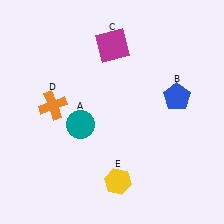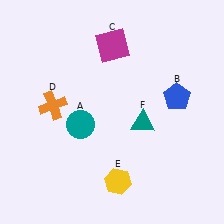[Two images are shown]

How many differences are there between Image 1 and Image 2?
There is 1 difference between the two images.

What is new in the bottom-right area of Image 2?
A teal triangle (F) was added in the bottom-right area of Image 2.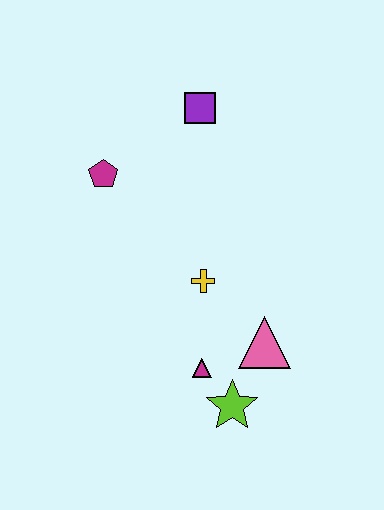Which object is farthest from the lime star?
The purple square is farthest from the lime star.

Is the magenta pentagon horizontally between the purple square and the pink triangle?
No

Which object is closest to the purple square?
The magenta pentagon is closest to the purple square.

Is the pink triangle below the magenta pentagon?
Yes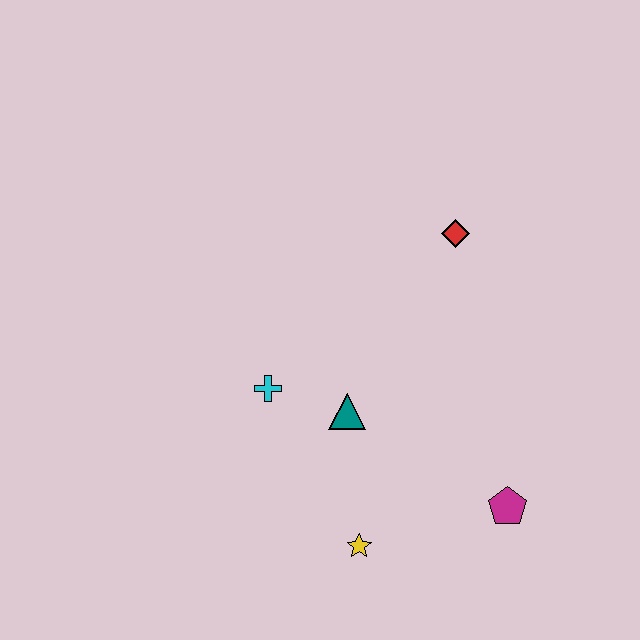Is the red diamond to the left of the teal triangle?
No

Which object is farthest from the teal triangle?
The red diamond is farthest from the teal triangle.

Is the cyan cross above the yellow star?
Yes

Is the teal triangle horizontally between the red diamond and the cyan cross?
Yes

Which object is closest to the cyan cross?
The teal triangle is closest to the cyan cross.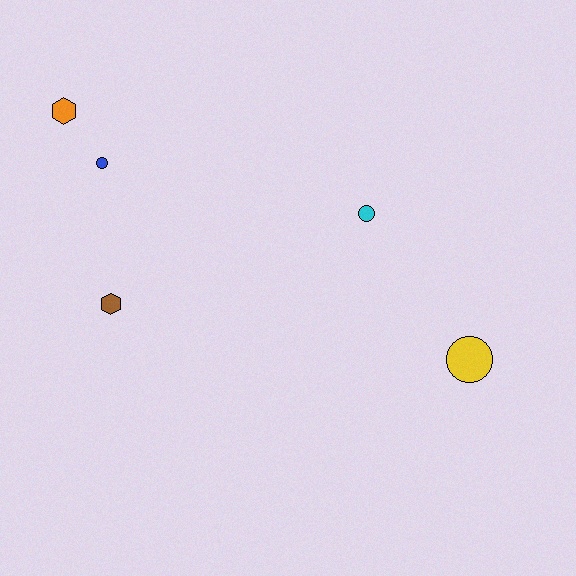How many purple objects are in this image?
There are no purple objects.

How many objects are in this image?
There are 5 objects.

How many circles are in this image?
There are 3 circles.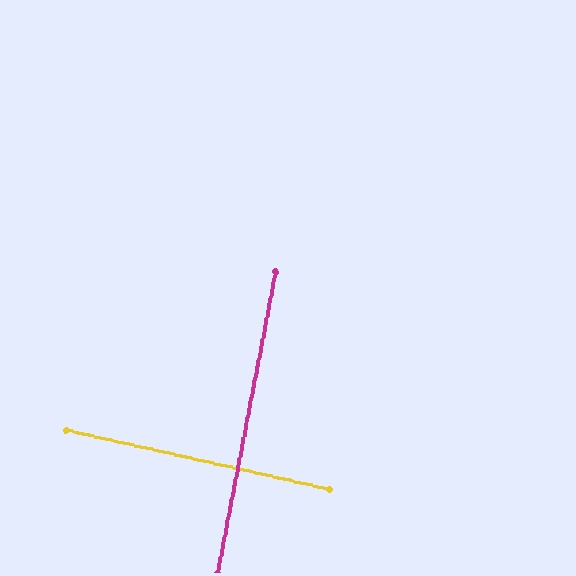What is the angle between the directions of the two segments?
Approximately 88 degrees.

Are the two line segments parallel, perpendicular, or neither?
Perpendicular — they meet at approximately 88°.